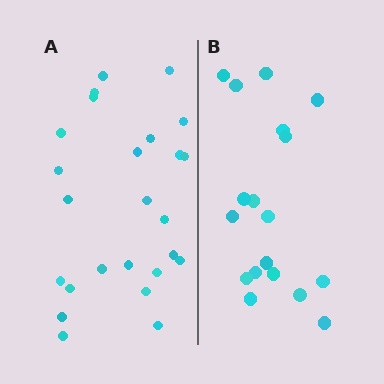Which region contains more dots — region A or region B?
Region A (the left region) has more dots.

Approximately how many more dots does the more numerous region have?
Region A has roughly 8 or so more dots than region B.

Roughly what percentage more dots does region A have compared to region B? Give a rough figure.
About 40% more.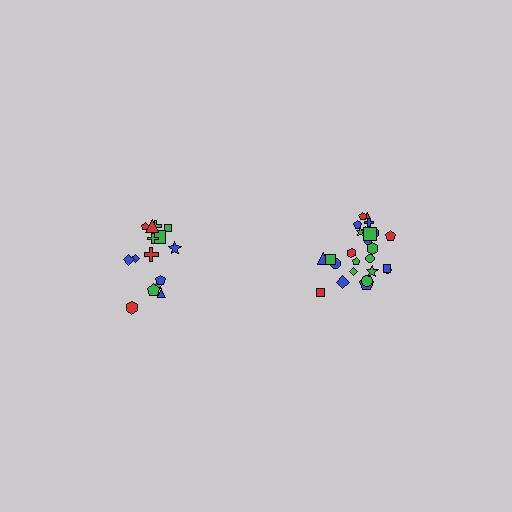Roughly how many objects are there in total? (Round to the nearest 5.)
Roughly 40 objects in total.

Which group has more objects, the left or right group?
The right group.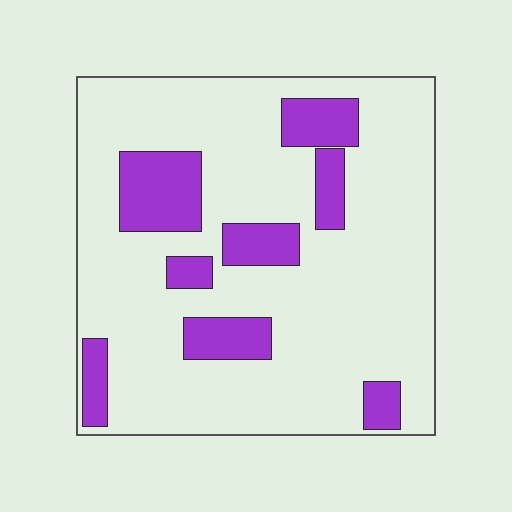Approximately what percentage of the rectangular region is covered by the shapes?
Approximately 20%.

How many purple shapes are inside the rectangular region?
8.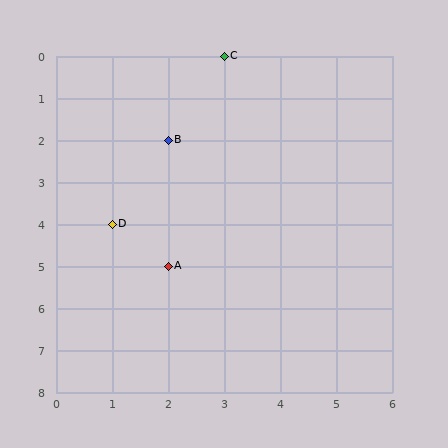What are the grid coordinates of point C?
Point C is at grid coordinates (3, 0).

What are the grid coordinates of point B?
Point B is at grid coordinates (2, 2).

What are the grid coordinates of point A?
Point A is at grid coordinates (2, 5).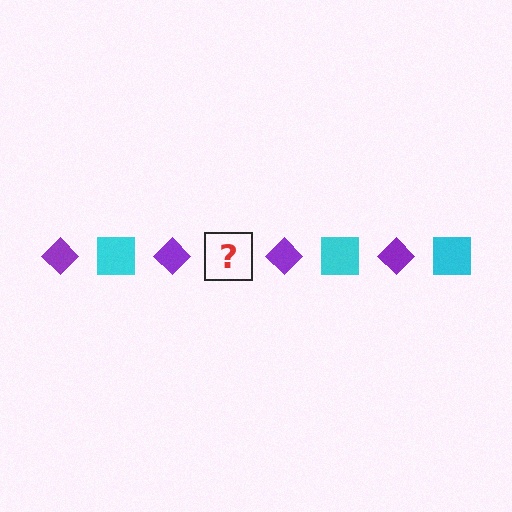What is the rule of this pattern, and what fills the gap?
The rule is that the pattern alternates between purple diamond and cyan square. The gap should be filled with a cyan square.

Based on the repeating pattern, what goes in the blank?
The blank should be a cyan square.